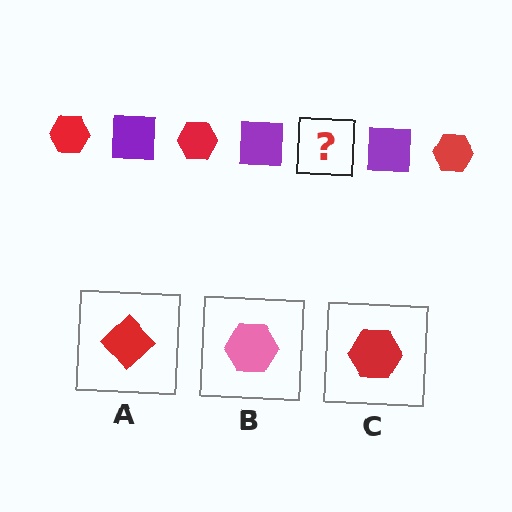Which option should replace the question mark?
Option C.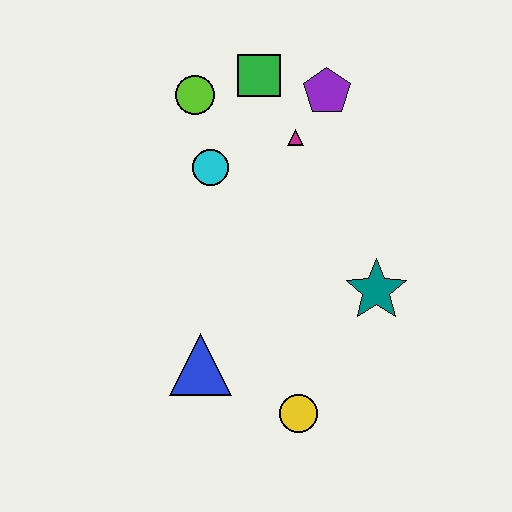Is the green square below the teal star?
No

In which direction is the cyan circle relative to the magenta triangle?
The cyan circle is to the left of the magenta triangle.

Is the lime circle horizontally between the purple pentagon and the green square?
No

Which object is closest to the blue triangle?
The yellow circle is closest to the blue triangle.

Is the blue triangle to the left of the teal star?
Yes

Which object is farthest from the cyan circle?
The yellow circle is farthest from the cyan circle.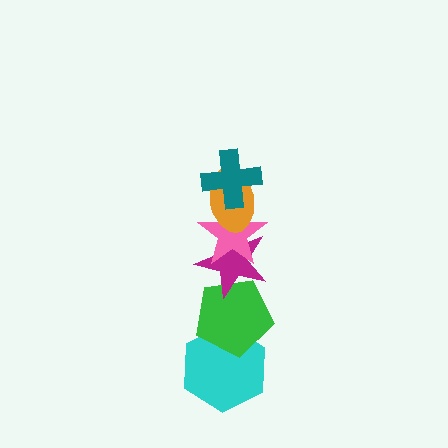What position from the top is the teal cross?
The teal cross is 1st from the top.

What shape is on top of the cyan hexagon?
The green pentagon is on top of the cyan hexagon.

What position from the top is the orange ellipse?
The orange ellipse is 2nd from the top.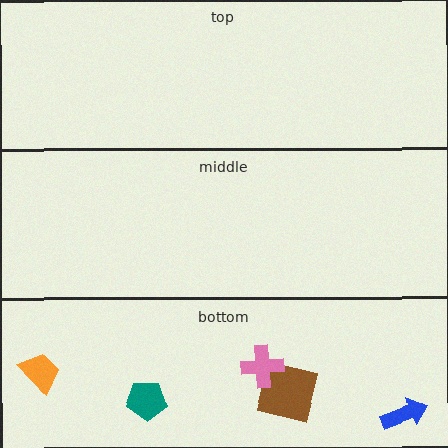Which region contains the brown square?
The bottom region.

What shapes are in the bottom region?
The teal pentagon, the orange trapezoid, the blue arrow, the brown square, the pink cross.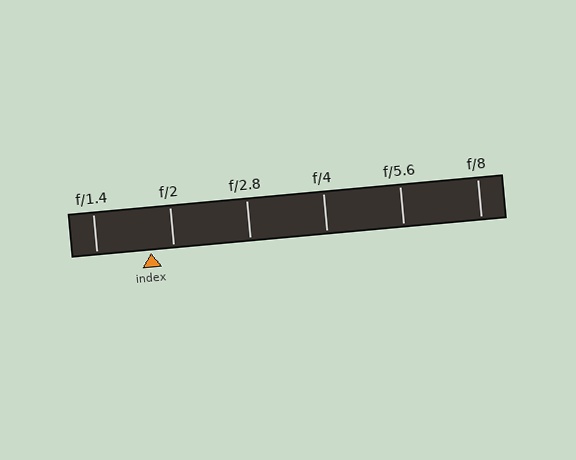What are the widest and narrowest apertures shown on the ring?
The widest aperture shown is f/1.4 and the narrowest is f/8.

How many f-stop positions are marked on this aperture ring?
There are 6 f-stop positions marked.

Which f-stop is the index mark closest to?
The index mark is closest to f/2.